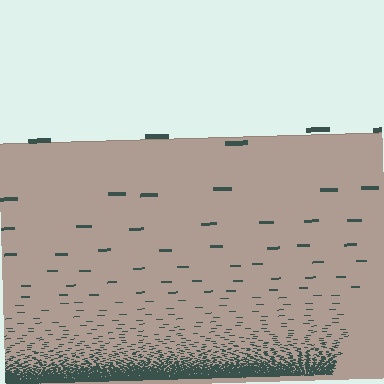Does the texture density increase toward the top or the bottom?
Density increases toward the bottom.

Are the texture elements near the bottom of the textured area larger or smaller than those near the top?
Smaller. The gradient is inverted — elements near the bottom are smaller and denser.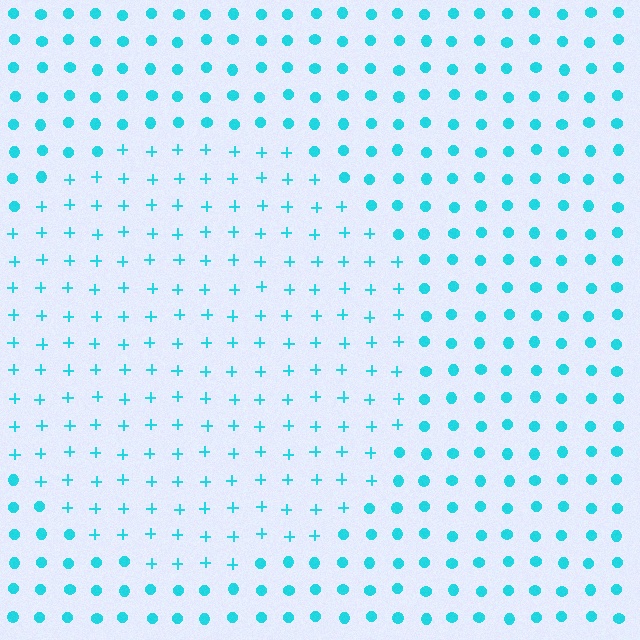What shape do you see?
I see a circle.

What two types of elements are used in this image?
The image uses plus signs inside the circle region and circles outside it.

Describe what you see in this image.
The image is filled with small cyan elements arranged in a uniform grid. A circle-shaped region contains plus signs, while the surrounding area contains circles. The boundary is defined purely by the change in element shape.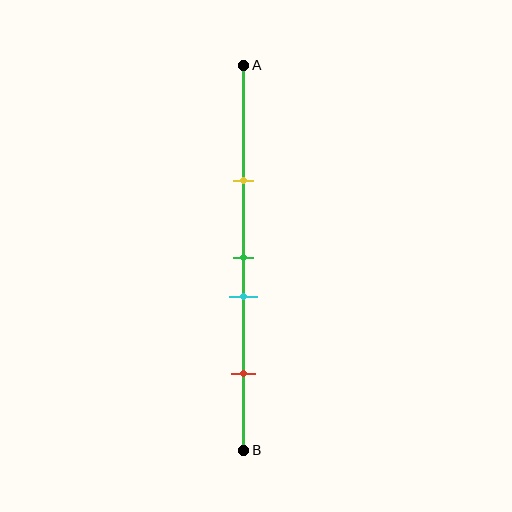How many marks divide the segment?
There are 4 marks dividing the segment.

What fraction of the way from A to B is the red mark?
The red mark is approximately 80% (0.8) of the way from A to B.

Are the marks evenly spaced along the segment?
No, the marks are not evenly spaced.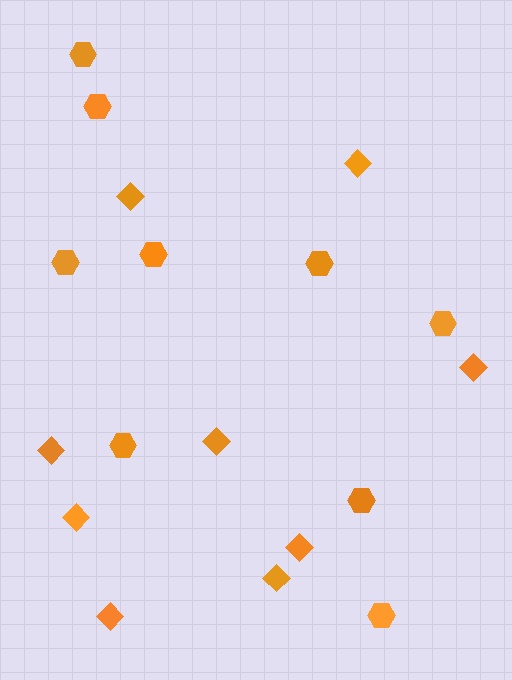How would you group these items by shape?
There are 2 groups: one group of hexagons (9) and one group of diamonds (9).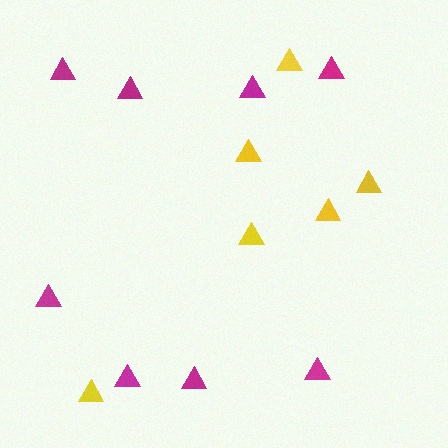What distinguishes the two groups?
There are 2 groups: one group of magenta triangles (8) and one group of yellow triangles (6).